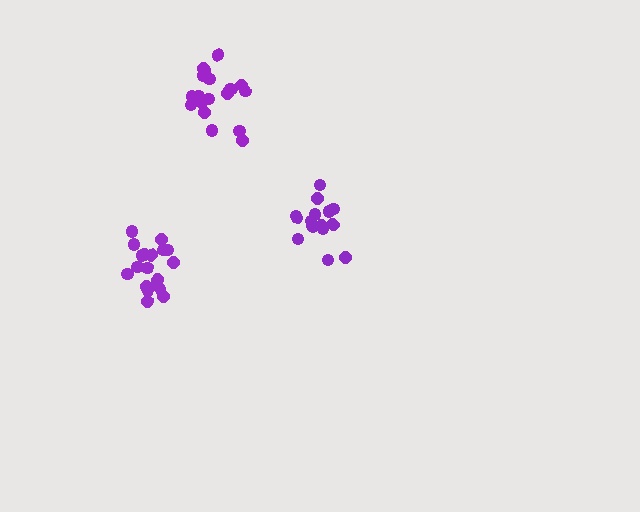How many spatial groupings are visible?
There are 3 spatial groupings.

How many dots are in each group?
Group 1: 17 dots, Group 2: 19 dots, Group 3: 18 dots (54 total).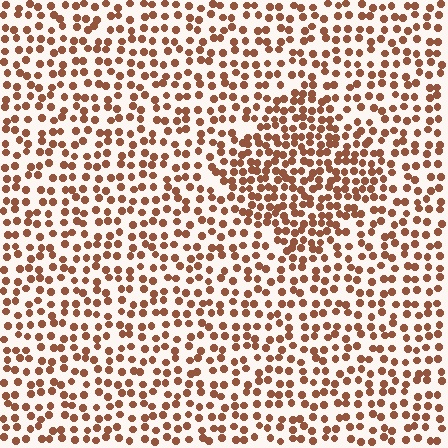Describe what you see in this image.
The image contains small brown elements arranged at two different densities. A diamond-shaped region is visible where the elements are more densely packed than the surrounding area.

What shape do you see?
I see a diamond.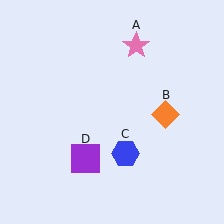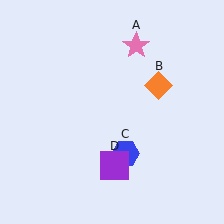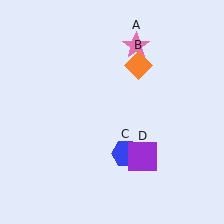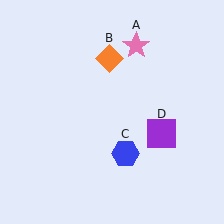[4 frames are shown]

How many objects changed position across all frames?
2 objects changed position: orange diamond (object B), purple square (object D).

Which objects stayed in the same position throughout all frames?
Pink star (object A) and blue hexagon (object C) remained stationary.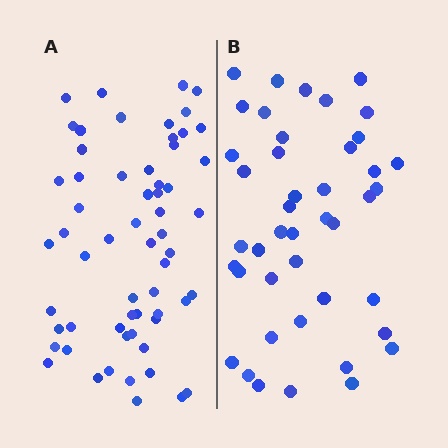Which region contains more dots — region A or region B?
Region A (the left region) has more dots.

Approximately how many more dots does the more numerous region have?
Region A has approximately 15 more dots than region B.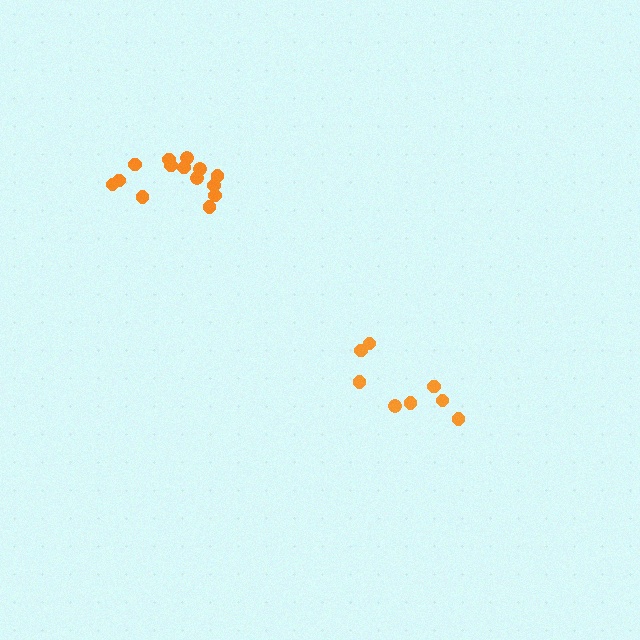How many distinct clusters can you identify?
There are 2 distinct clusters.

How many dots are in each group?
Group 1: 8 dots, Group 2: 14 dots (22 total).